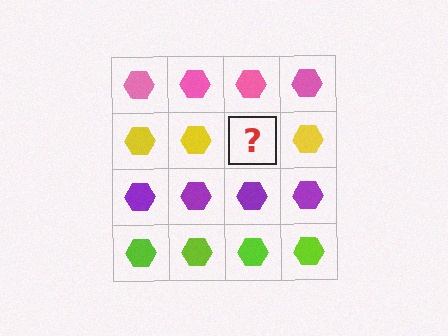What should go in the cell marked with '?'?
The missing cell should contain a yellow hexagon.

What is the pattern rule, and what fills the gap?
The rule is that each row has a consistent color. The gap should be filled with a yellow hexagon.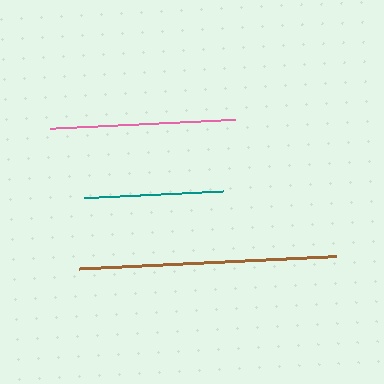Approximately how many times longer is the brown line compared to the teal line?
The brown line is approximately 1.9 times the length of the teal line.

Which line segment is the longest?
The brown line is the longest at approximately 258 pixels.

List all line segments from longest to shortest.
From longest to shortest: brown, pink, teal.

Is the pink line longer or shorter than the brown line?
The brown line is longer than the pink line.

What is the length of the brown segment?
The brown segment is approximately 258 pixels long.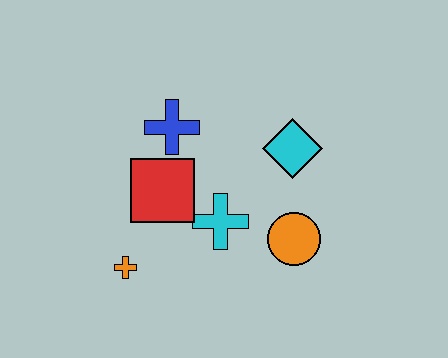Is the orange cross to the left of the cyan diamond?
Yes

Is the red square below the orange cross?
No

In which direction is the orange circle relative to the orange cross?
The orange circle is to the right of the orange cross.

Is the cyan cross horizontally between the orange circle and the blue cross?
Yes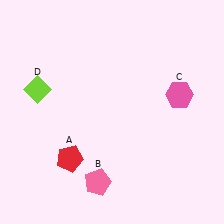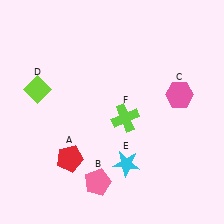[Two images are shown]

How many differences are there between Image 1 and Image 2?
There are 2 differences between the two images.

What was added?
A cyan star (E), a lime cross (F) were added in Image 2.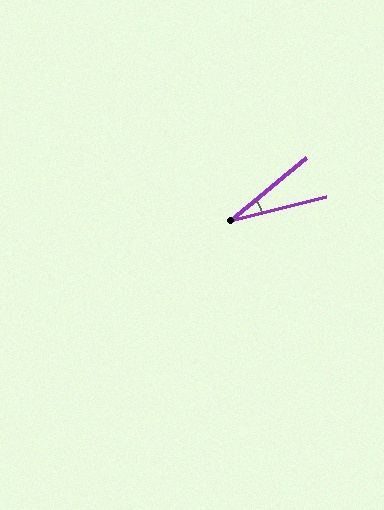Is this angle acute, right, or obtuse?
It is acute.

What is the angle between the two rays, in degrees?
Approximately 26 degrees.